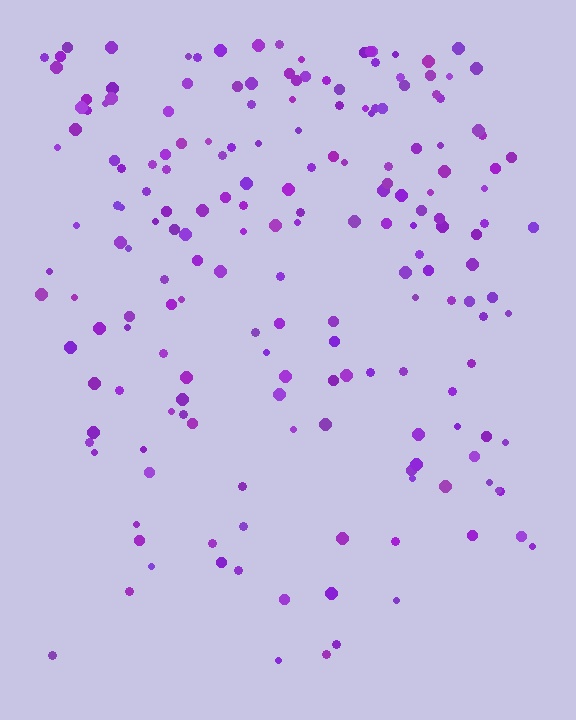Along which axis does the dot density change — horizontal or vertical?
Vertical.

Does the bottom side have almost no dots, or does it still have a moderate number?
Still a moderate number, just noticeably fewer than the top.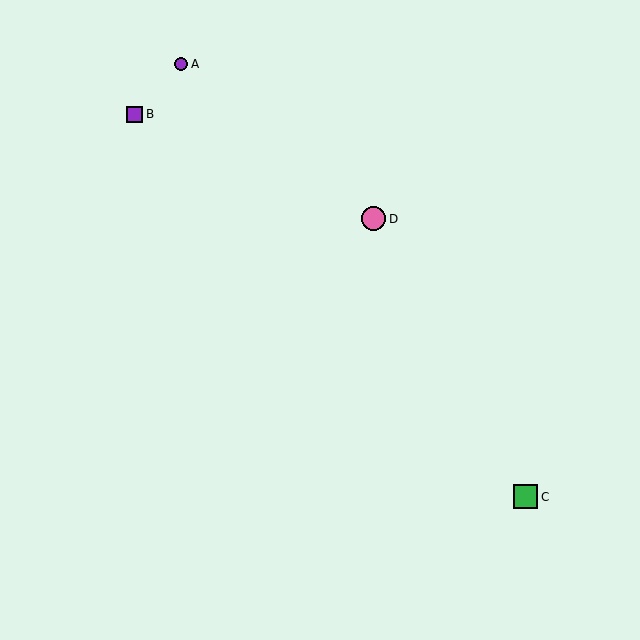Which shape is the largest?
The pink circle (labeled D) is the largest.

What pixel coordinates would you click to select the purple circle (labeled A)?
Click at (181, 64) to select the purple circle A.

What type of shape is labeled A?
Shape A is a purple circle.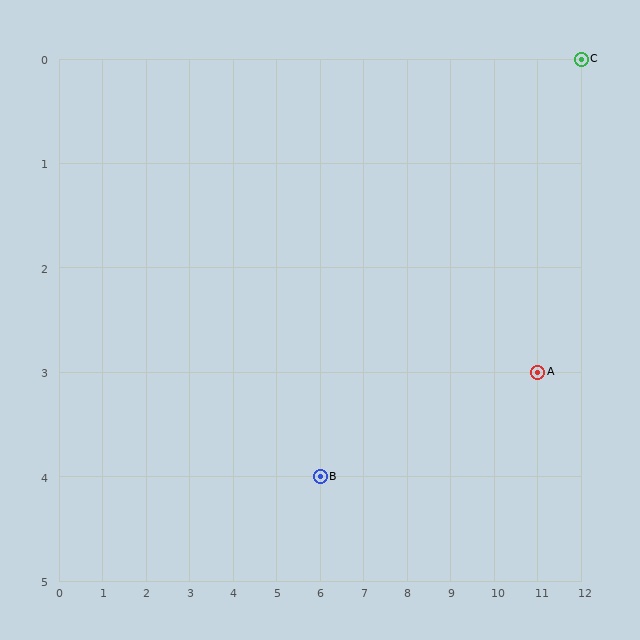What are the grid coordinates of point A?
Point A is at grid coordinates (11, 3).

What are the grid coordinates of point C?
Point C is at grid coordinates (12, 0).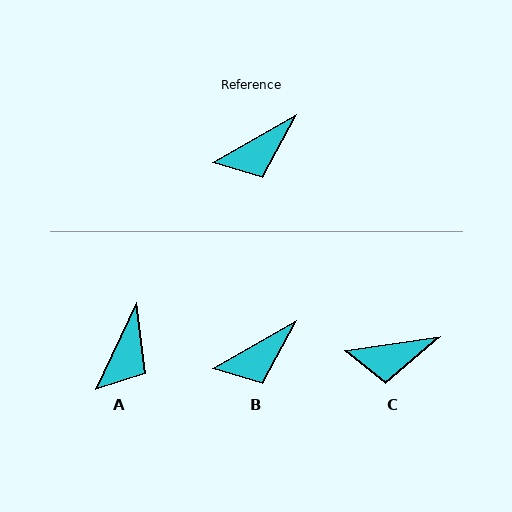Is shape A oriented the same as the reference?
No, it is off by about 35 degrees.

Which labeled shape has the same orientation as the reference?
B.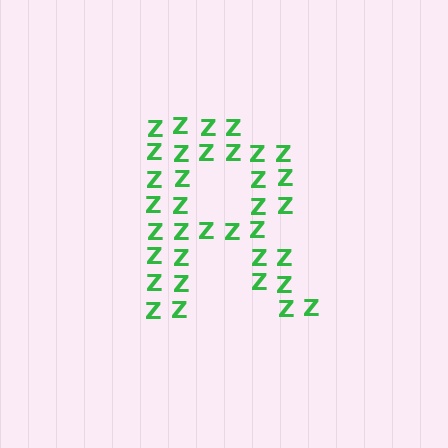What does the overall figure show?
The overall figure shows the letter R.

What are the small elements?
The small elements are letter Z's.